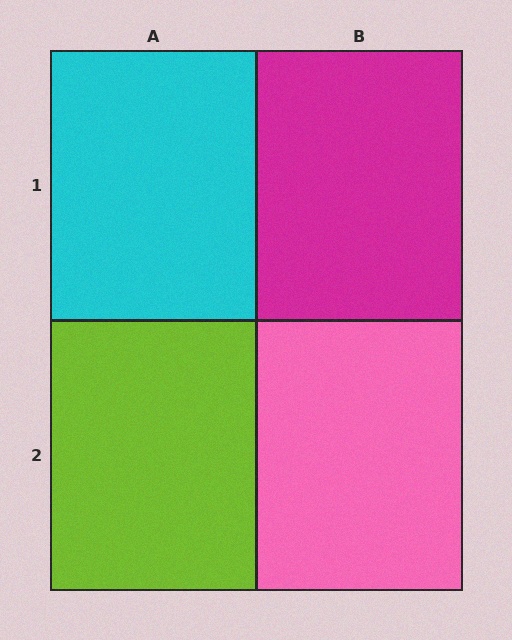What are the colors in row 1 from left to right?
Cyan, magenta.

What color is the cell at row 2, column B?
Pink.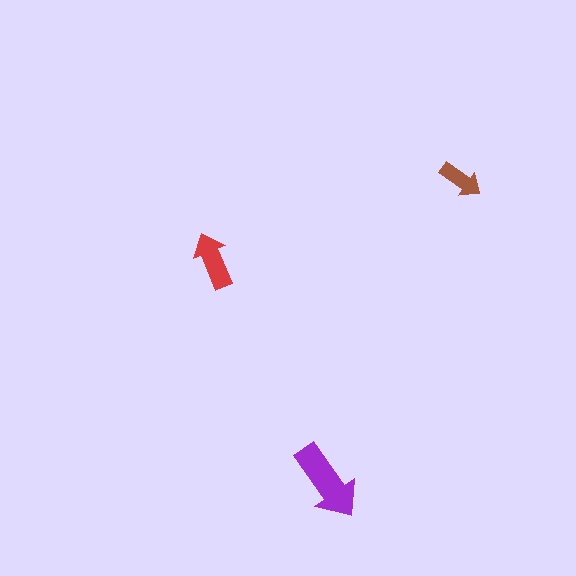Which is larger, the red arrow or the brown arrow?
The red one.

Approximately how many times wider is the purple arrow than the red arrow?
About 1.5 times wider.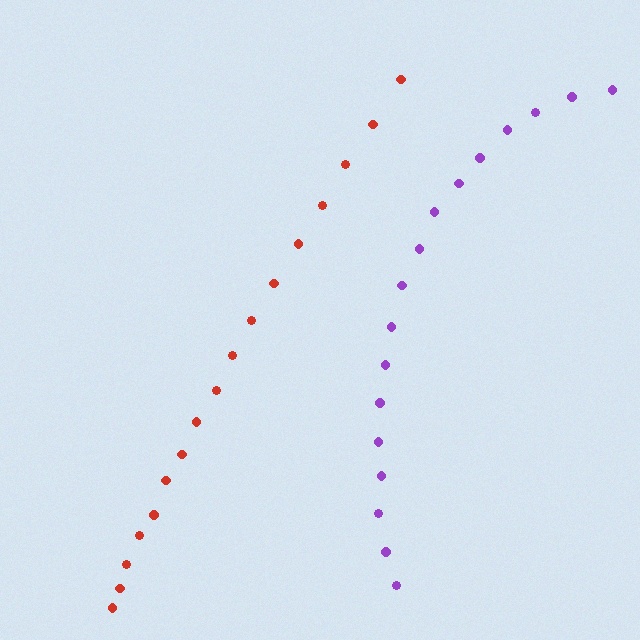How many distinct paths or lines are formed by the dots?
There are 2 distinct paths.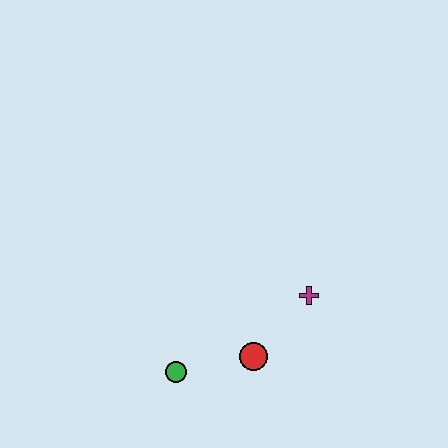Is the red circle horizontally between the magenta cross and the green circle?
Yes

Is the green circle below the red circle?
Yes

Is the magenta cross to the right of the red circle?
Yes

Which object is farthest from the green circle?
The magenta cross is farthest from the green circle.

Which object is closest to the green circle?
The red circle is closest to the green circle.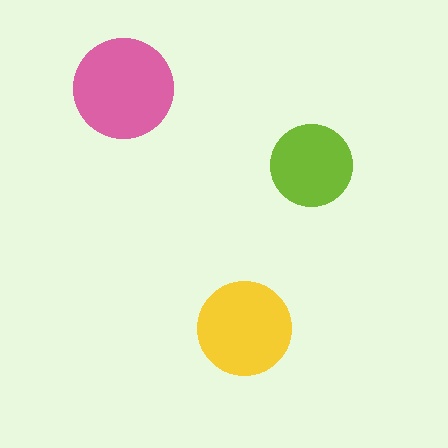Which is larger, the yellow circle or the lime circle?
The yellow one.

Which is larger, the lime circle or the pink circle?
The pink one.